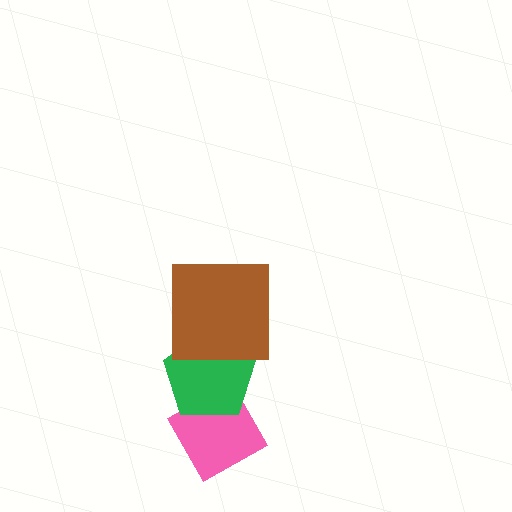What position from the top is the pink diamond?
The pink diamond is 3rd from the top.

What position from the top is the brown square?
The brown square is 1st from the top.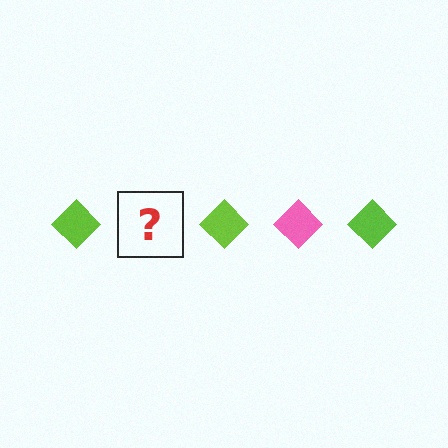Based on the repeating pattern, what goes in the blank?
The blank should be a pink diamond.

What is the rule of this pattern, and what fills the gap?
The rule is that the pattern cycles through lime, pink diamonds. The gap should be filled with a pink diamond.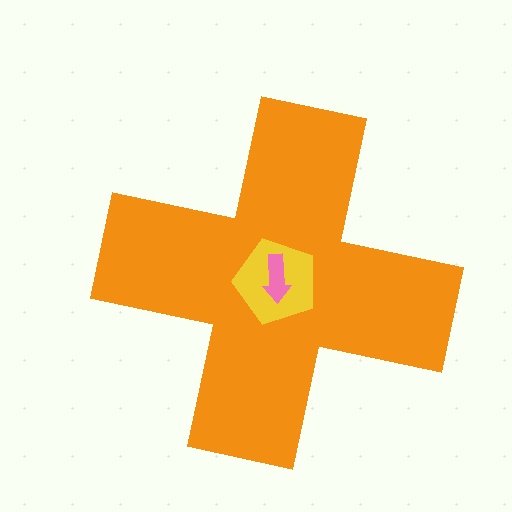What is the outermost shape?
The orange cross.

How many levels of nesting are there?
3.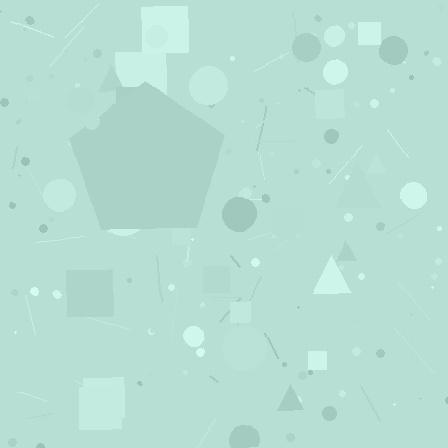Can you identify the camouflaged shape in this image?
The camouflaged shape is a pentagon.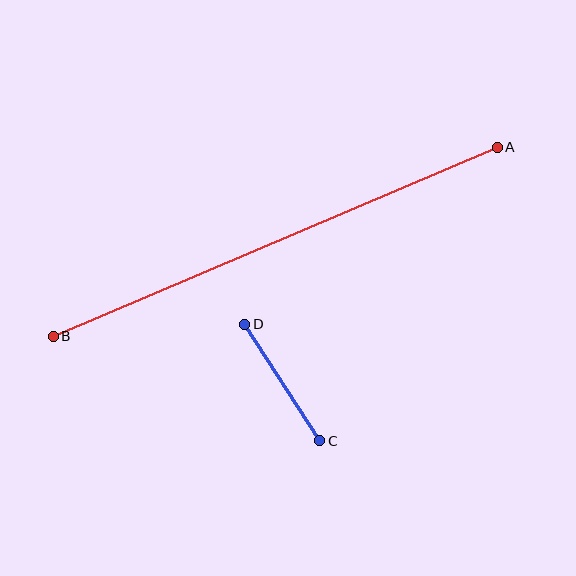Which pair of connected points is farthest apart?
Points A and B are farthest apart.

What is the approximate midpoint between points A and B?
The midpoint is at approximately (275, 242) pixels.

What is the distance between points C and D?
The distance is approximately 138 pixels.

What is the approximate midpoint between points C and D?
The midpoint is at approximately (282, 382) pixels.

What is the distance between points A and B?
The distance is approximately 482 pixels.